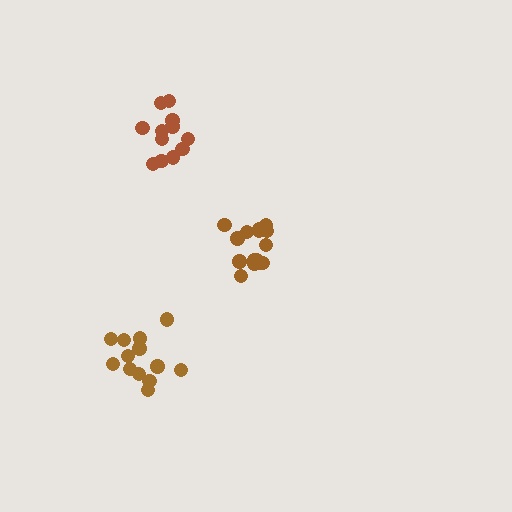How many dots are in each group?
Group 1: 15 dots, Group 2: 14 dots, Group 3: 12 dots (41 total).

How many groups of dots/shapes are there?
There are 3 groups.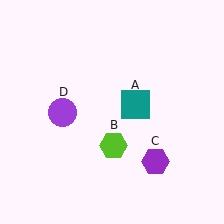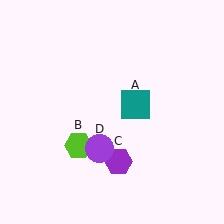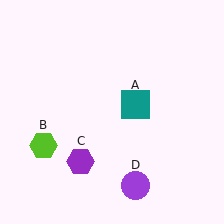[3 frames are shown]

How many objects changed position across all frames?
3 objects changed position: lime hexagon (object B), purple hexagon (object C), purple circle (object D).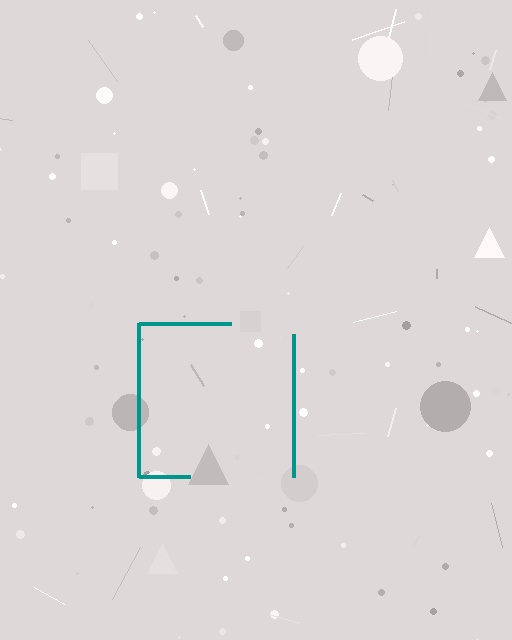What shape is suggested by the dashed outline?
The dashed outline suggests a square.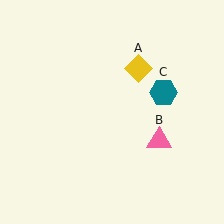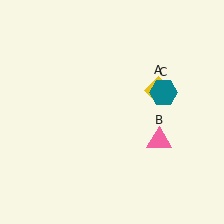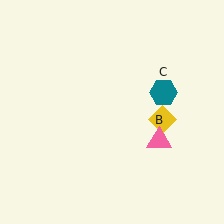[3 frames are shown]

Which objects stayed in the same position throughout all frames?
Pink triangle (object B) and teal hexagon (object C) remained stationary.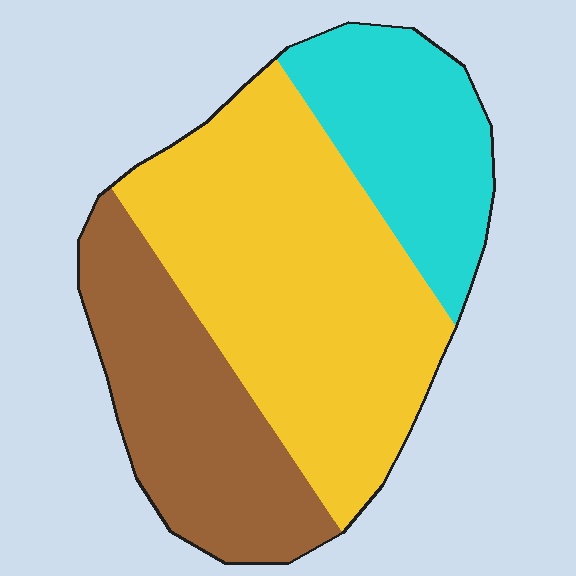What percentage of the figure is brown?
Brown takes up about one quarter (1/4) of the figure.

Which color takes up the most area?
Yellow, at roughly 50%.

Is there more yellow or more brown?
Yellow.